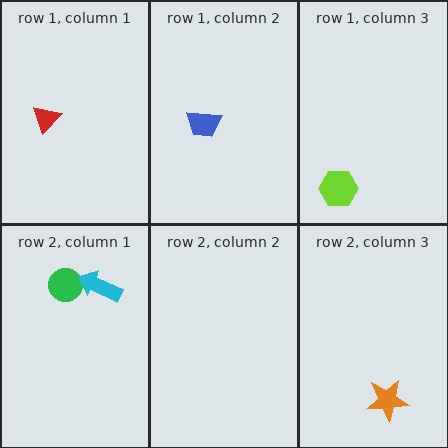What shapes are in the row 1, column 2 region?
The blue trapezoid.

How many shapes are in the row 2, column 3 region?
1.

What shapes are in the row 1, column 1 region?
The red triangle.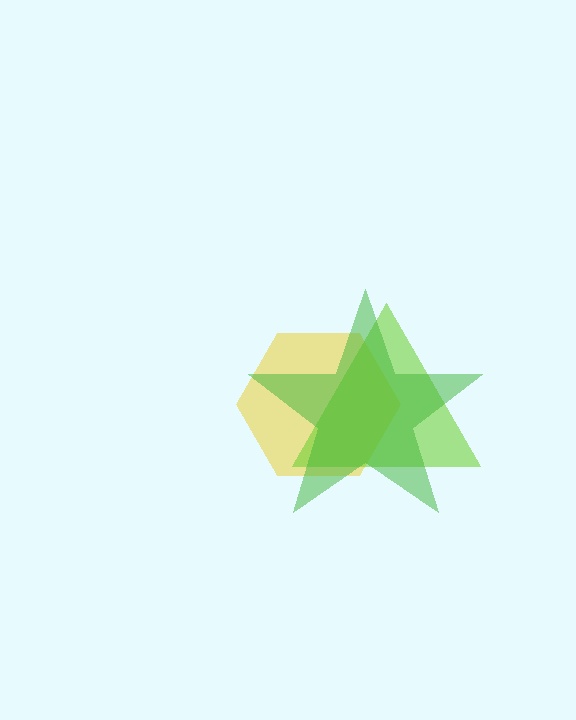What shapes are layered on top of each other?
The layered shapes are: a yellow hexagon, a lime triangle, a green star.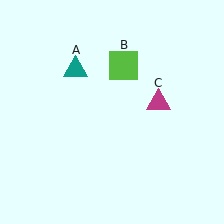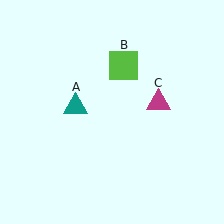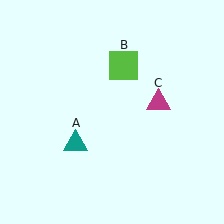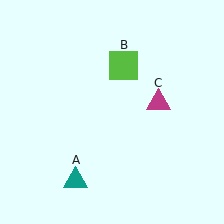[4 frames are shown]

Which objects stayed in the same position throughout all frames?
Lime square (object B) and magenta triangle (object C) remained stationary.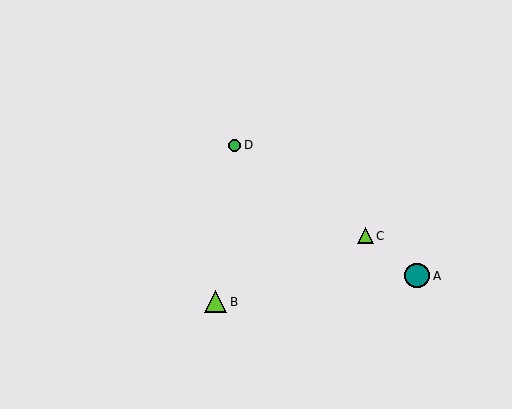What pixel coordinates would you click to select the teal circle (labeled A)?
Click at (417, 276) to select the teal circle A.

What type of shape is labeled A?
Shape A is a teal circle.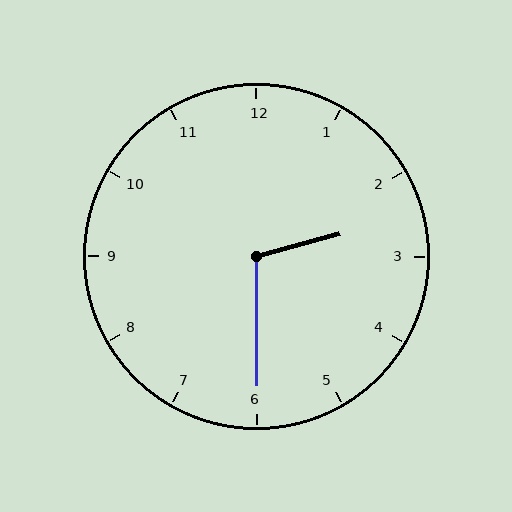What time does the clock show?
2:30.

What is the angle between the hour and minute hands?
Approximately 105 degrees.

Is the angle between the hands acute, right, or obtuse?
It is obtuse.